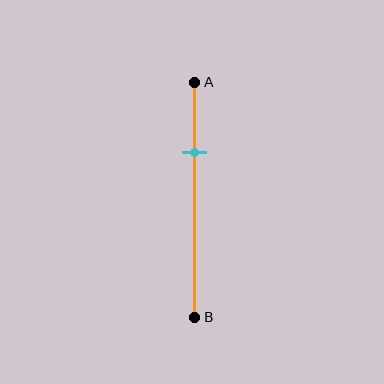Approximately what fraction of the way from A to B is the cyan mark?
The cyan mark is approximately 30% of the way from A to B.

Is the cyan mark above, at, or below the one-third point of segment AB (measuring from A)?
The cyan mark is above the one-third point of segment AB.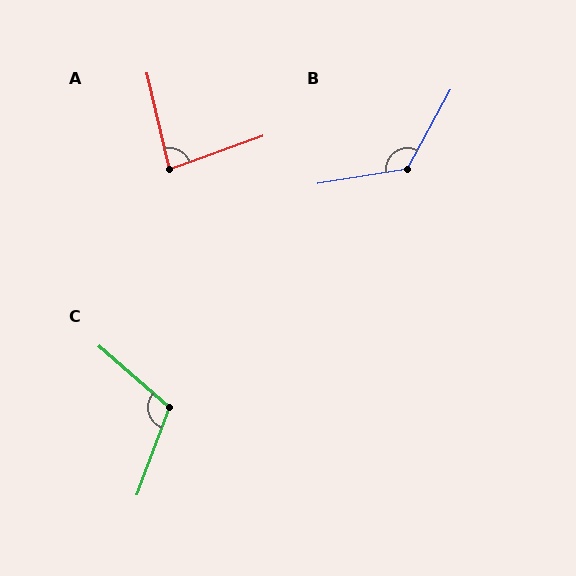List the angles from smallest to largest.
A (83°), C (110°), B (128°).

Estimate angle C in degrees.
Approximately 110 degrees.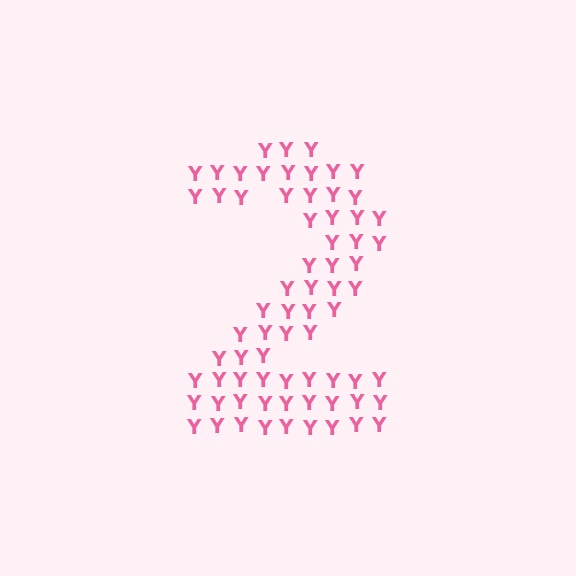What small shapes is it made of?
It is made of small letter Y's.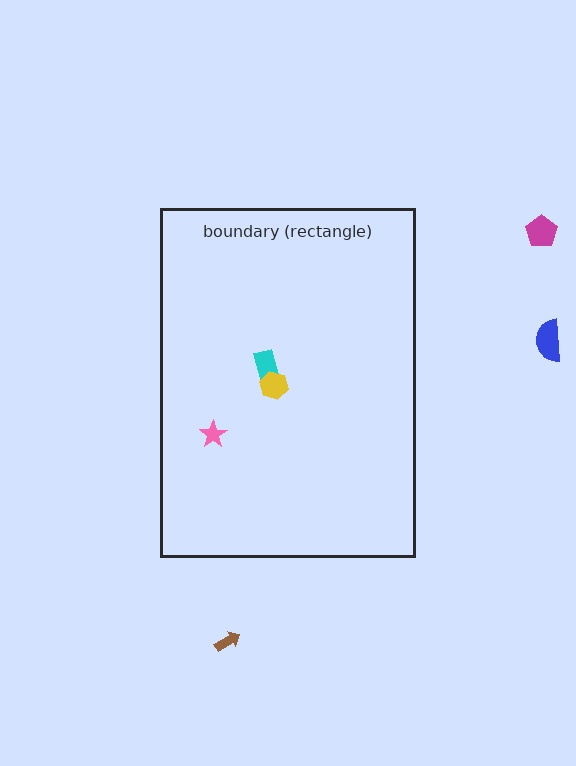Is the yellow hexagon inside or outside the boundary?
Inside.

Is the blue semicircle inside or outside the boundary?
Outside.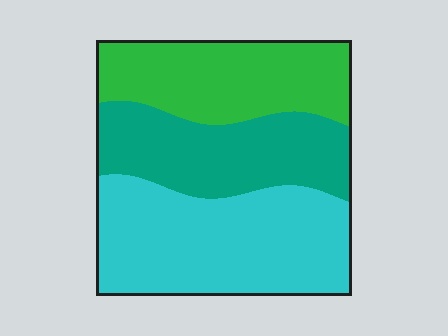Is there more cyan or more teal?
Cyan.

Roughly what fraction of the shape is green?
Green covers 29% of the shape.